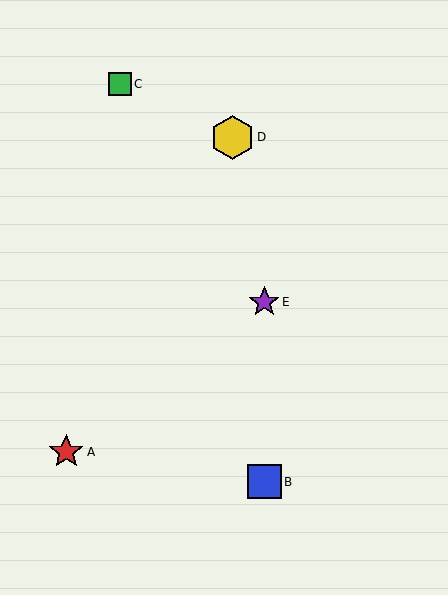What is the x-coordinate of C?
Object C is at x≈120.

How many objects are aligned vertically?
2 objects (B, E) are aligned vertically.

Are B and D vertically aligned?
No, B is at x≈264 and D is at x≈232.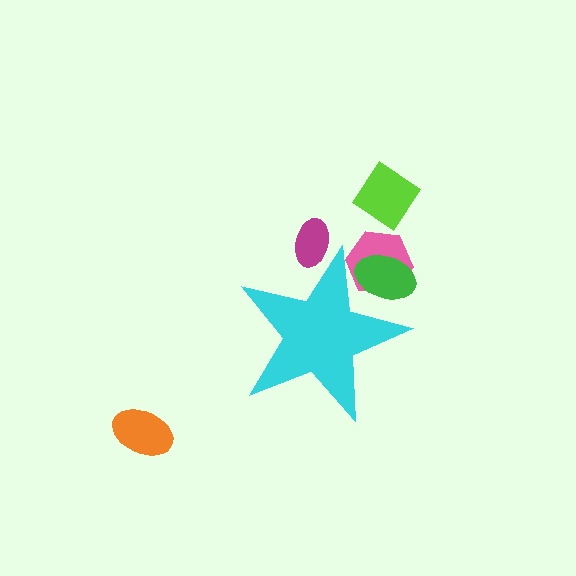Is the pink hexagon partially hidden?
Yes, the pink hexagon is partially hidden behind the cyan star.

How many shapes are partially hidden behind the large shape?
3 shapes are partially hidden.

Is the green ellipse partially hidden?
Yes, the green ellipse is partially hidden behind the cyan star.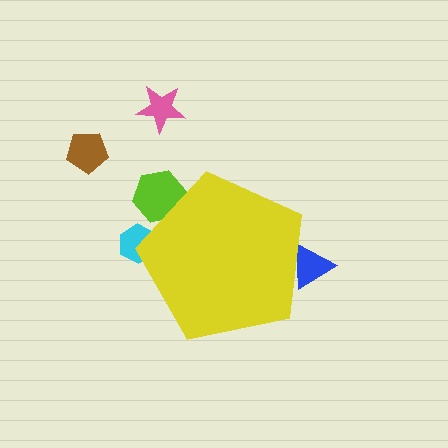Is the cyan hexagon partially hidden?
Yes, the cyan hexagon is partially hidden behind the yellow pentagon.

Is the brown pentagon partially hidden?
No, the brown pentagon is fully visible.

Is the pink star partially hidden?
No, the pink star is fully visible.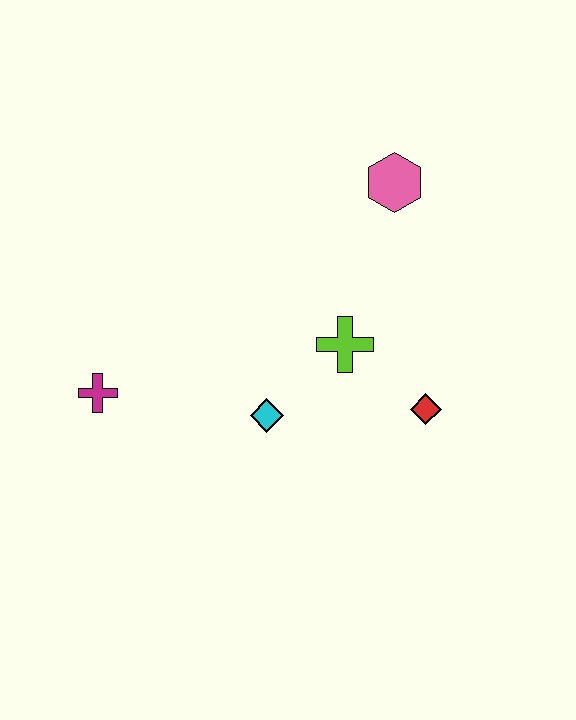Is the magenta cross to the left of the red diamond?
Yes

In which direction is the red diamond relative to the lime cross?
The red diamond is to the right of the lime cross.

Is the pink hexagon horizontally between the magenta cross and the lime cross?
No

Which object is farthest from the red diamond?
The magenta cross is farthest from the red diamond.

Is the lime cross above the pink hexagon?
No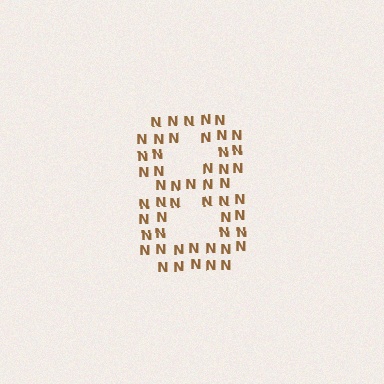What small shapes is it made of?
It is made of small letter N's.